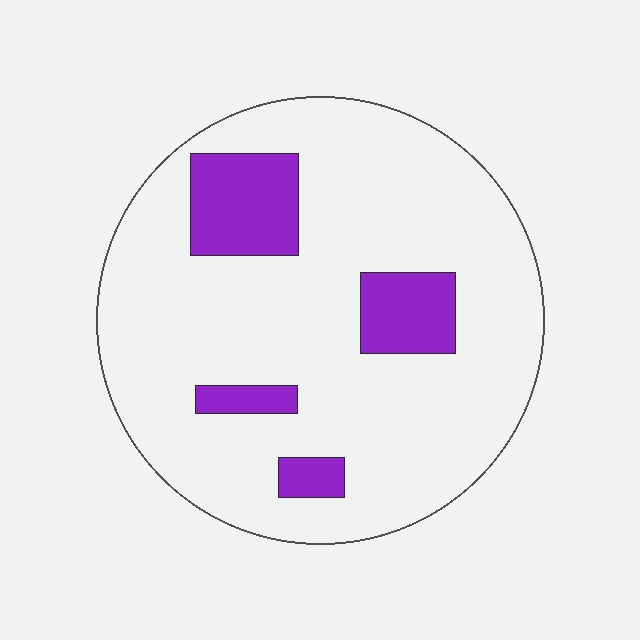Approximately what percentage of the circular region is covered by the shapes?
Approximately 15%.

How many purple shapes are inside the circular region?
4.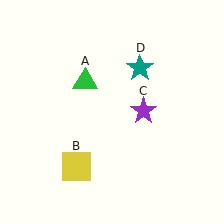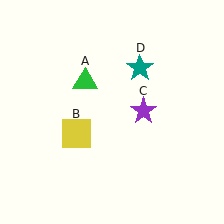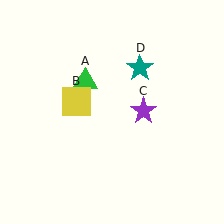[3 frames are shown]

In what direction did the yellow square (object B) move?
The yellow square (object B) moved up.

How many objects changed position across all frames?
1 object changed position: yellow square (object B).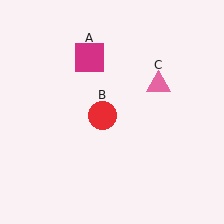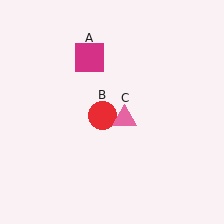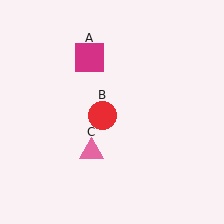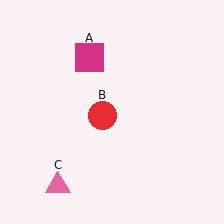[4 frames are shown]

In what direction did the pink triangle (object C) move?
The pink triangle (object C) moved down and to the left.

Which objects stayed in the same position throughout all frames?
Magenta square (object A) and red circle (object B) remained stationary.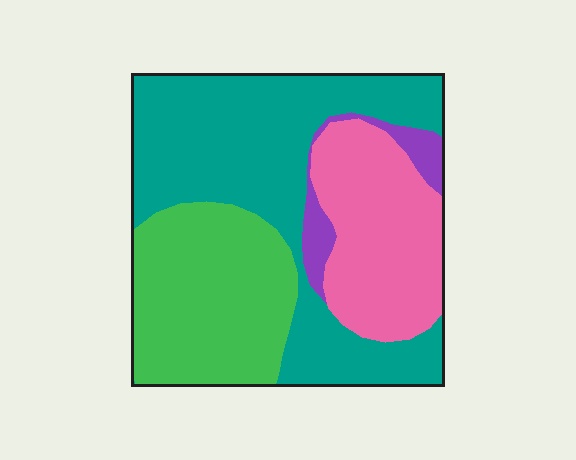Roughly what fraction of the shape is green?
Green takes up between a sixth and a third of the shape.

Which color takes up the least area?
Purple, at roughly 5%.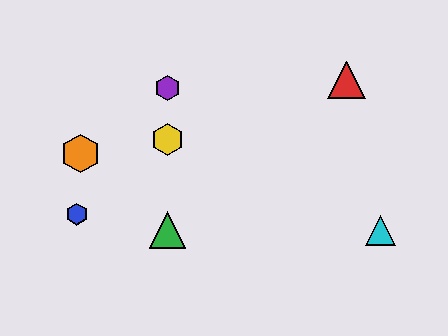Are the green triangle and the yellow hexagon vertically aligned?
Yes, both are at x≈168.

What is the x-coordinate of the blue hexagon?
The blue hexagon is at x≈77.